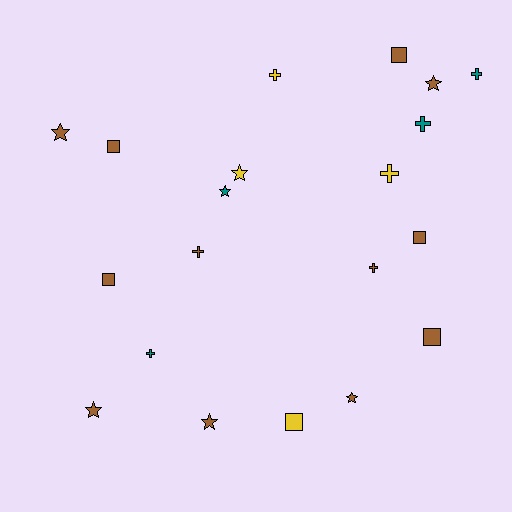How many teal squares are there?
There are no teal squares.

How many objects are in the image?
There are 20 objects.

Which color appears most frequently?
Brown, with 12 objects.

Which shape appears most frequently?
Cross, with 7 objects.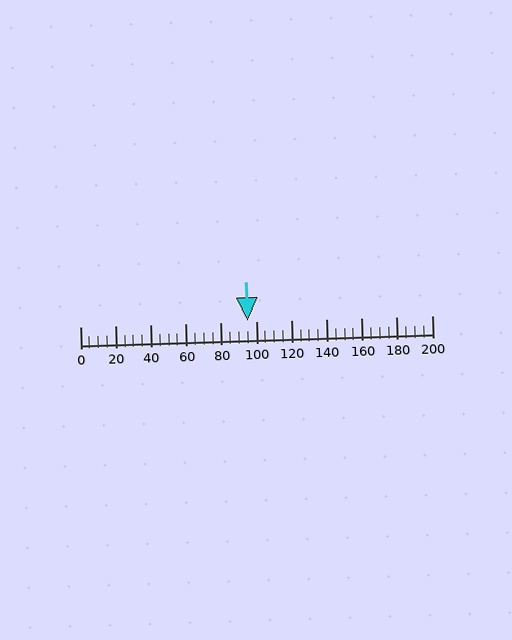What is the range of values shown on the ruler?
The ruler shows values from 0 to 200.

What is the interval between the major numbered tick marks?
The major tick marks are spaced 20 units apart.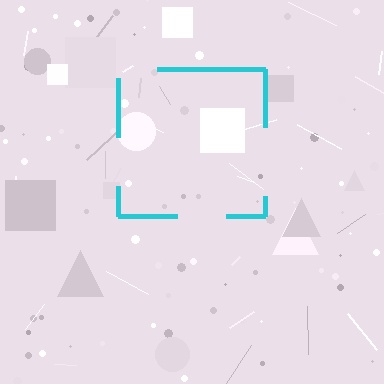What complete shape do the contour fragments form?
The contour fragments form a square.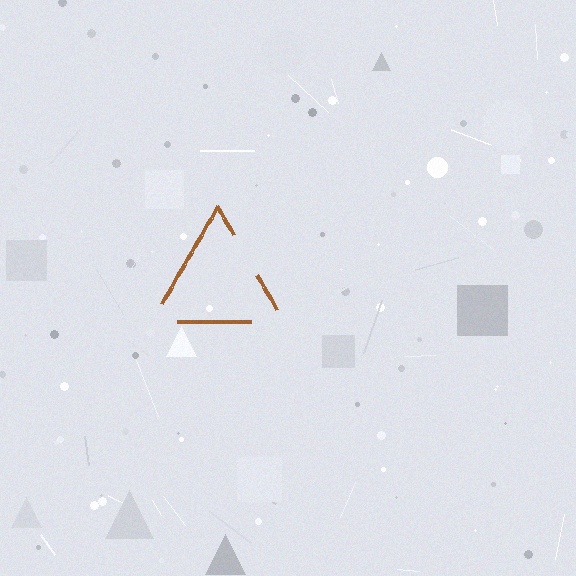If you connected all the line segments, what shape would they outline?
They would outline a triangle.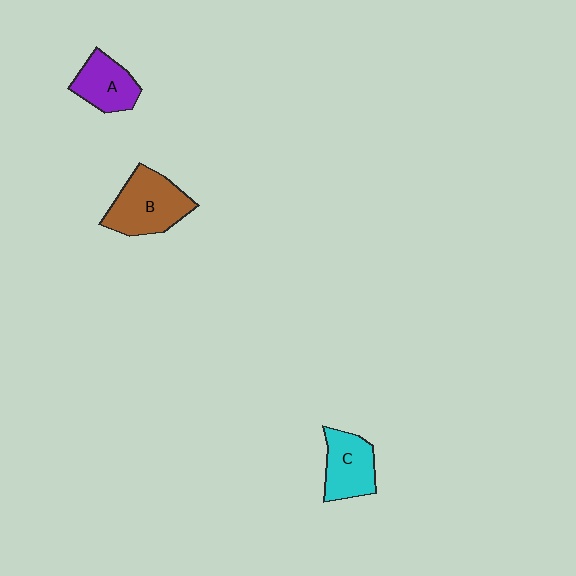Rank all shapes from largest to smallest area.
From largest to smallest: B (brown), C (cyan), A (purple).